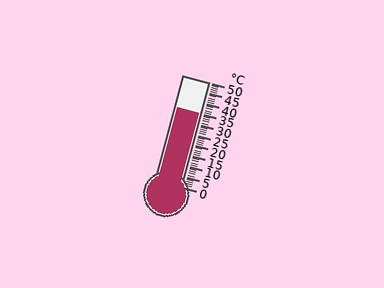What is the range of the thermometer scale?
The thermometer scale ranges from 0°C to 50°C.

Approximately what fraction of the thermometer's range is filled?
The thermometer is filled to approximately 70% of its range.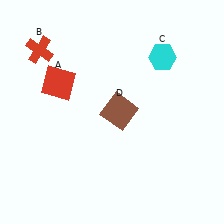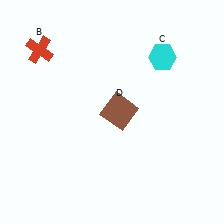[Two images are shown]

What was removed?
The red square (A) was removed in Image 2.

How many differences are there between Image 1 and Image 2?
There is 1 difference between the two images.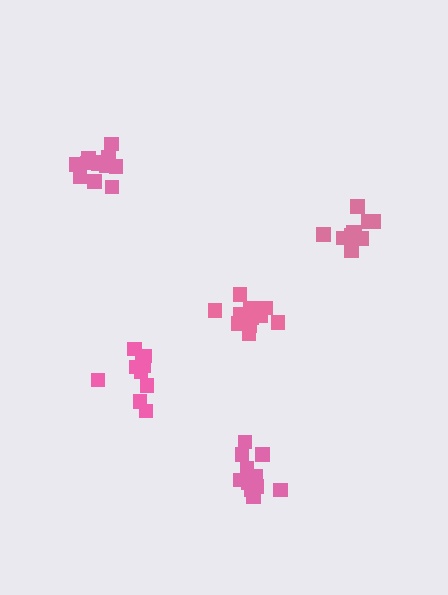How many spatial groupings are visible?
There are 5 spatial groupings.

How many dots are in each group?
Group 1: 12 dots, Group 2: 11 dots, Group 3: 12 dots, Group 4: 11 dots, Group 5: 10 dots (56 total).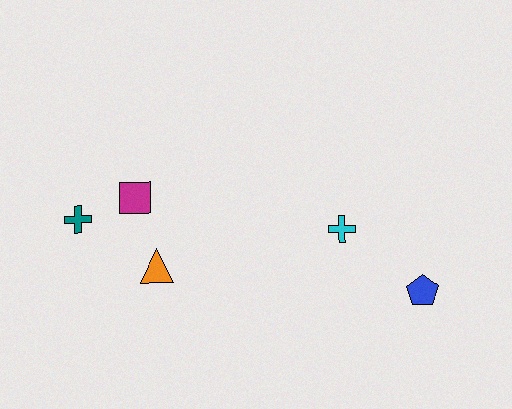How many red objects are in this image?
There are no red objects.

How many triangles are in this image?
There is 1 triangle.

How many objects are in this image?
There are 5 objects.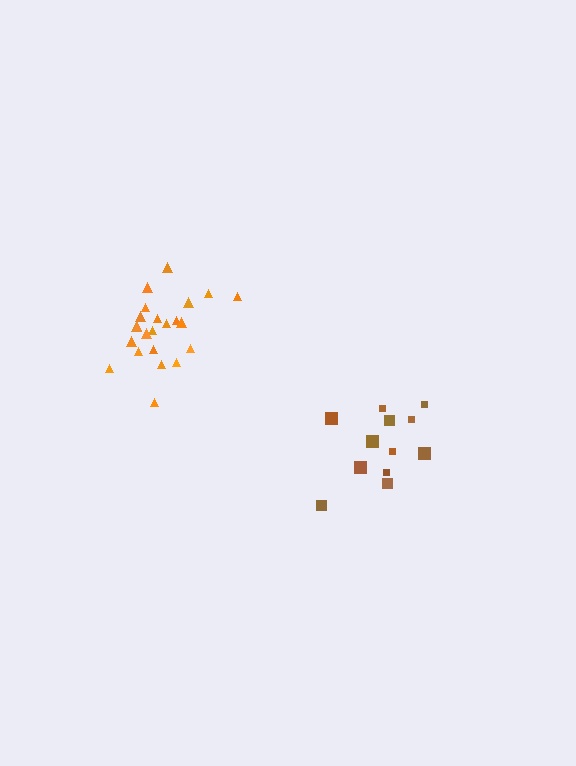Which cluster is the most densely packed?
Orange.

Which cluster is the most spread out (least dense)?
Brown.